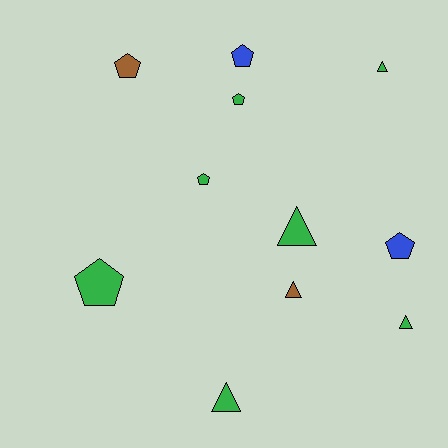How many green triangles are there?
There are 4 green triangles.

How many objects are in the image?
There are 11 objects.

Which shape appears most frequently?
Pentagon, with 6 objects.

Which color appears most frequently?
Green, with 7 objects.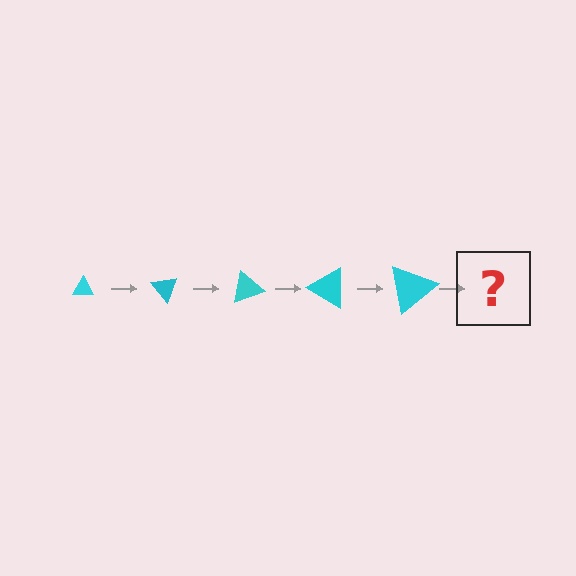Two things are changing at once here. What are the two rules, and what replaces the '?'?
The two rules are that the triangle grows larger each step and it rotates 50 degrees each step. The '?' should be a triangle, larger than the previous one and rotated 250 degrees from the start.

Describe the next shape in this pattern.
It should be a triangle, larger than the previous one and rotated 250 degrees from the start.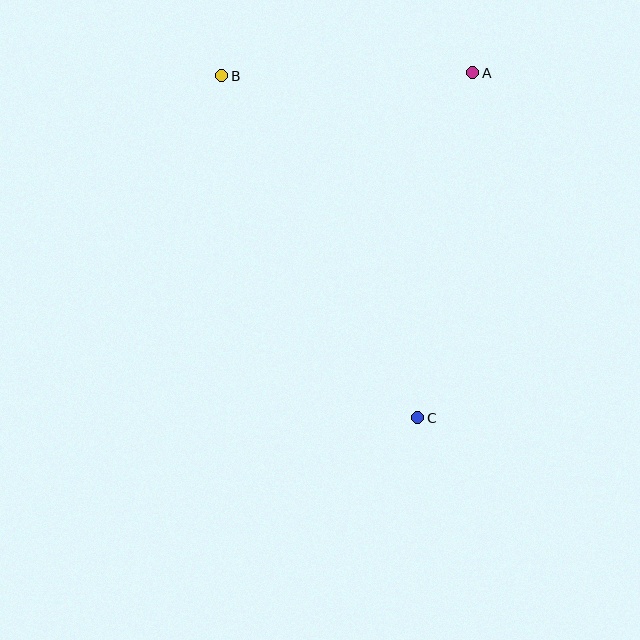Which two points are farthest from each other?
Points B and C are farthest from each other.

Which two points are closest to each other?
Points A and B are closest to each other.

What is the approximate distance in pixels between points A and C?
The distance between A and C is approximately 349 pixels.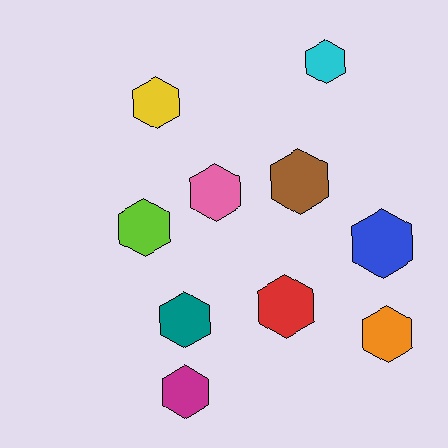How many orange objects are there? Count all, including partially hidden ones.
There is 1 orange object.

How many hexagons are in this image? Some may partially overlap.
There are 10 hexagons.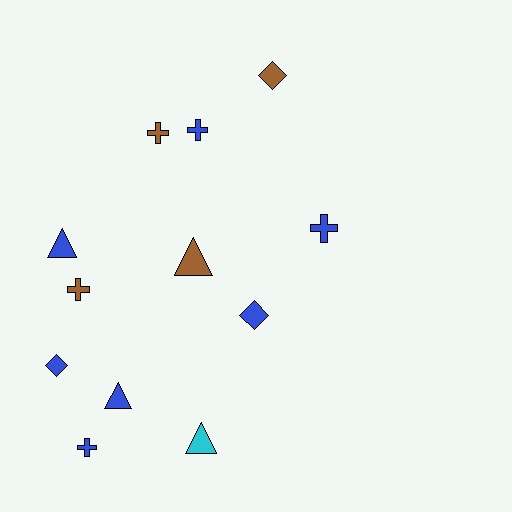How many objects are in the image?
There are 12 objects.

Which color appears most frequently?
Blue, with 7 objects.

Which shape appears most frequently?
Cross, with 5 objects.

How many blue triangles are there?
There are 2 blue triangles.